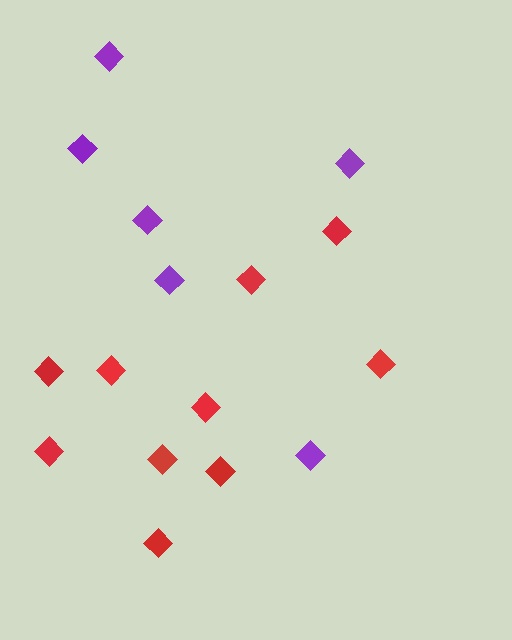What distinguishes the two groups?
There are 2 groups: one group of purple diamonds (6) and one group of red diamonds (10).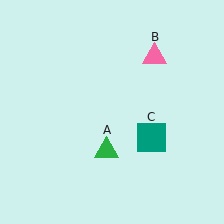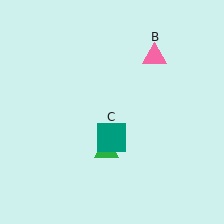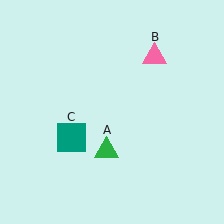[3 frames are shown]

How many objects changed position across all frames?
1 object changed position: teal square (object C).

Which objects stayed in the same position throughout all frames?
Green triangle (object A) and pink triangle (object B) remained stationary.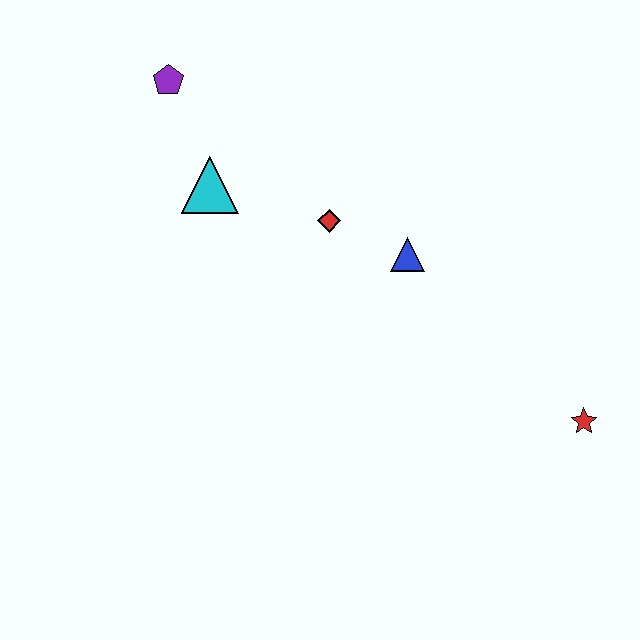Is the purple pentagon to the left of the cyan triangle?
Yes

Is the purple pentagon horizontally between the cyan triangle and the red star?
No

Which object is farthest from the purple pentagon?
The red star is farthest from the purple pentagon.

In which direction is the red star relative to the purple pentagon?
The red star is to the right of the purple pentagon.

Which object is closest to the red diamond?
The blue triangle is closest to the red diamond.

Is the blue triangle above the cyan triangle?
No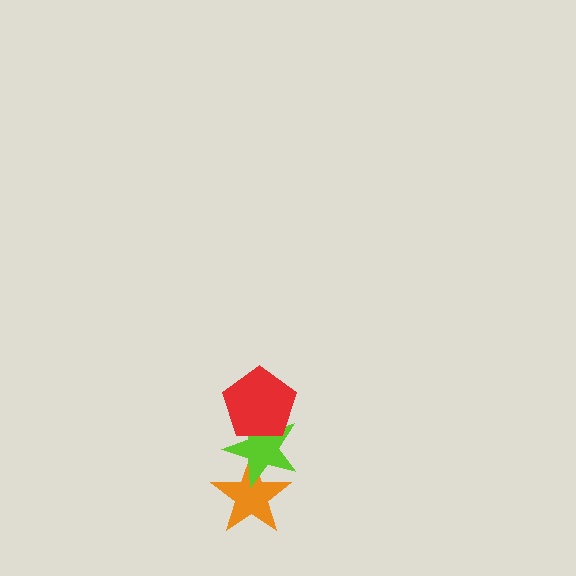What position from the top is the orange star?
The orange star is 3rd from the top.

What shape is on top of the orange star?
The lime star is on top of the orange star.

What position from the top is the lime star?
The lime star is 2nd from the top.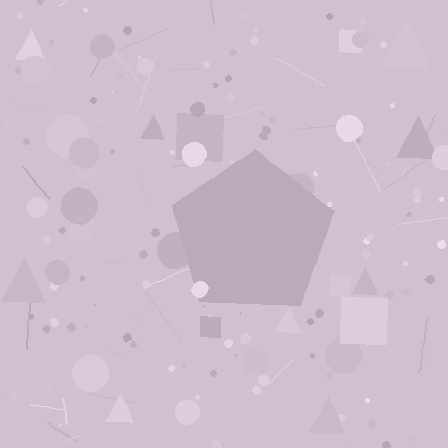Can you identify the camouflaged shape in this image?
The camouflaged shape is a pentagon.